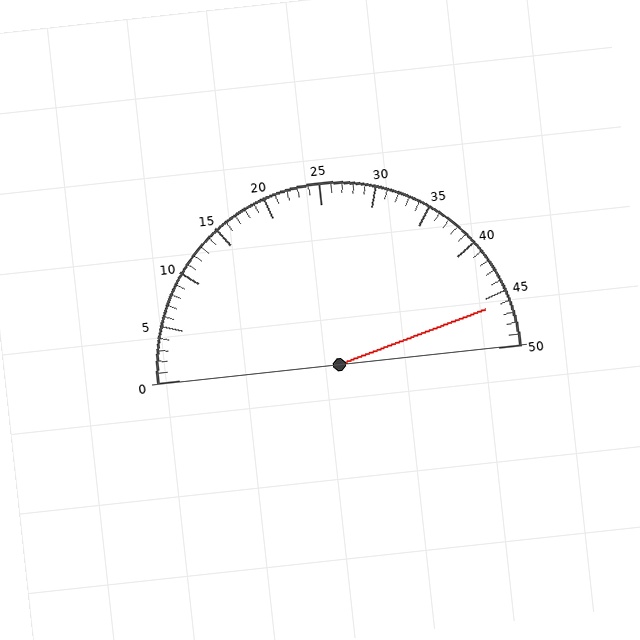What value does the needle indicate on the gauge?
The needle indicates approximately 46.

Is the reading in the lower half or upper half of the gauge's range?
The reading is in the upper half of the range (0 to 50).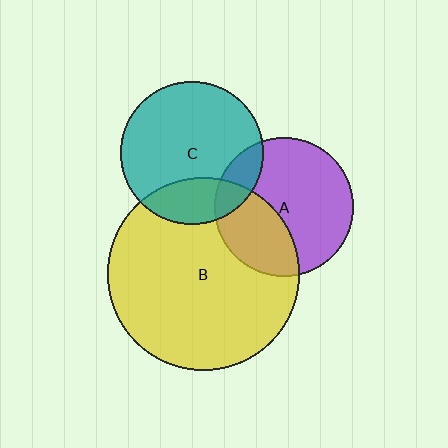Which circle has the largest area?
Circle B (yellow).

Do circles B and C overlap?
Yes.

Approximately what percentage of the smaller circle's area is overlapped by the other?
Approximately 20%.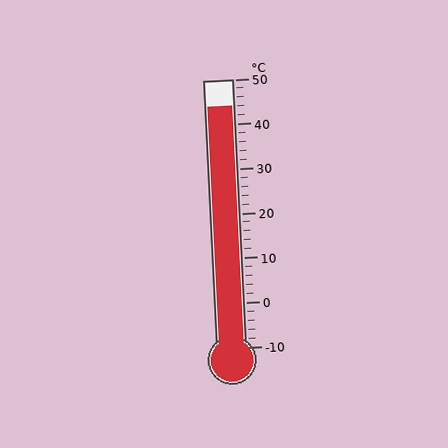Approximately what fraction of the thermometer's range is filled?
The thermometer is filled to approximately 90% of its range.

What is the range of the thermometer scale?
The thermometer scale ranges from -10°C to 50°C.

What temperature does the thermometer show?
The thermometer shows approximately 44°C.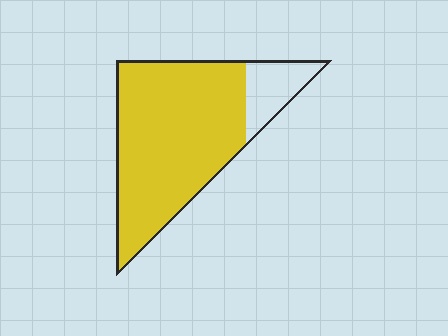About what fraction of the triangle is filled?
About five sixths (5/6).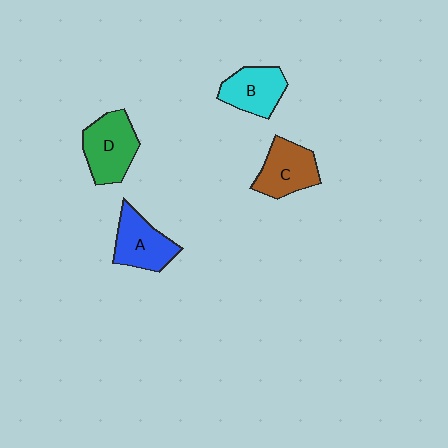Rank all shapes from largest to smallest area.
From largest to smallest: D (green), A (blue), C (brown), B (cyan).